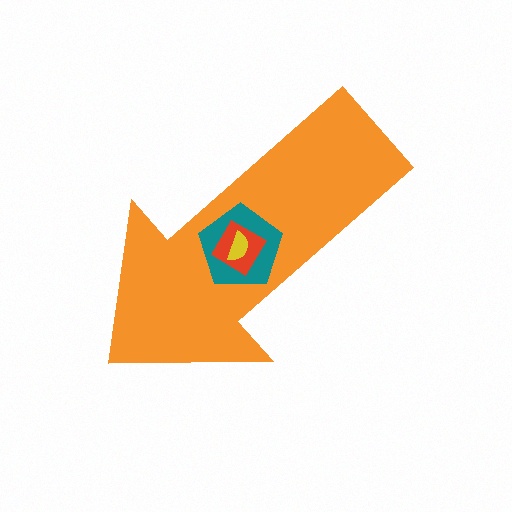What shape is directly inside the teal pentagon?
The red diamond.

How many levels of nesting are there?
4.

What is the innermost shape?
The yellow semicircle.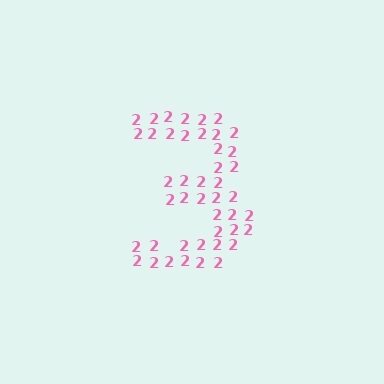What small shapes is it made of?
It is made of small digit 2's.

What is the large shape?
The large shape is the digit 3.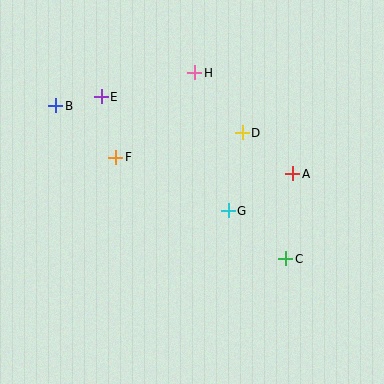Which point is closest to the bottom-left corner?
Point F is closest to the bottom-left corner.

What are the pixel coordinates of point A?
Point A is at (293, 174).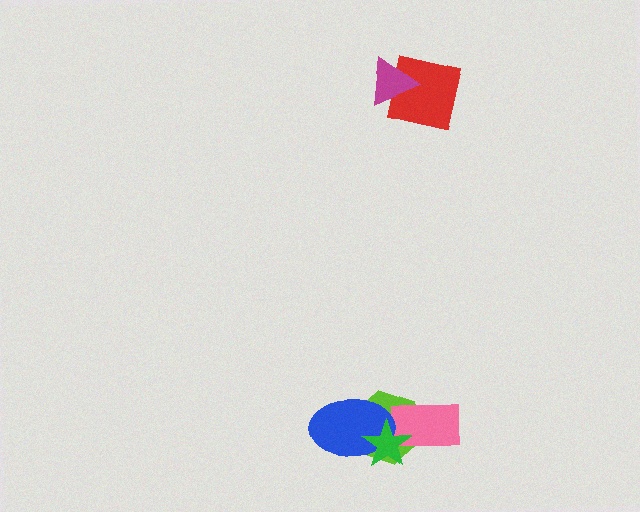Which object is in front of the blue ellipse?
The green star is in front of the blue ellipse.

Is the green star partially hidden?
No, no other shape covers it.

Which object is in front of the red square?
The magenta triangle is in front of the red square.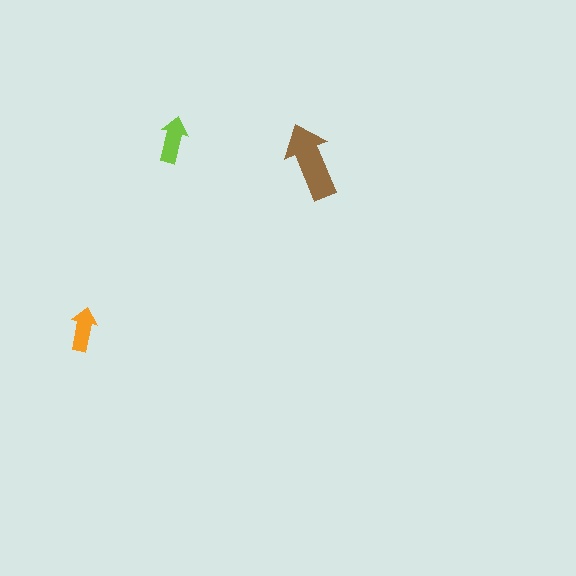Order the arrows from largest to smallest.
the brown one, the lime one, the orange one.